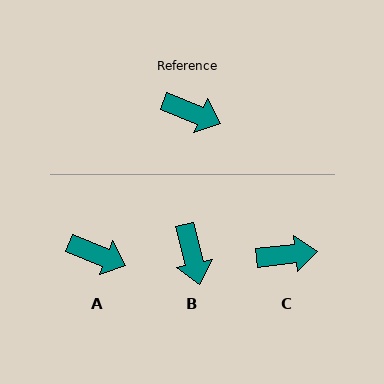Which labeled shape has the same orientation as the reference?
A.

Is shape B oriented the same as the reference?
No, it is off by about 54 degrees.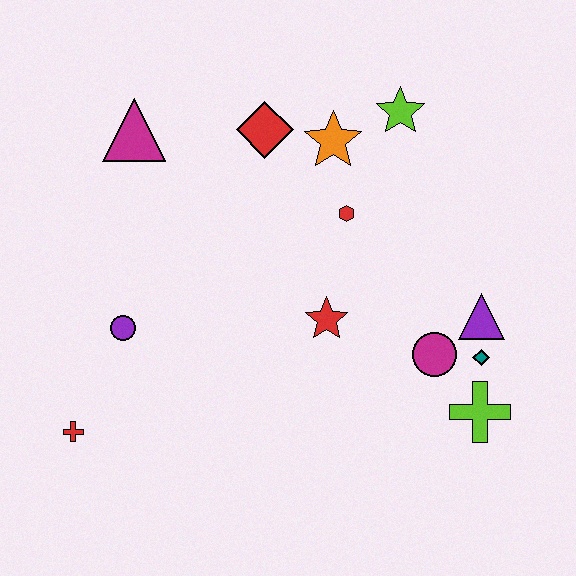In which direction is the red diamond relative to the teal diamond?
The red diamond is above the teal diamond.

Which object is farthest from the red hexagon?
The red cross is farthest from the red hexagon.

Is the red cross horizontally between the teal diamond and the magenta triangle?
No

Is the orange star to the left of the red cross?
No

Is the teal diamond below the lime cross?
No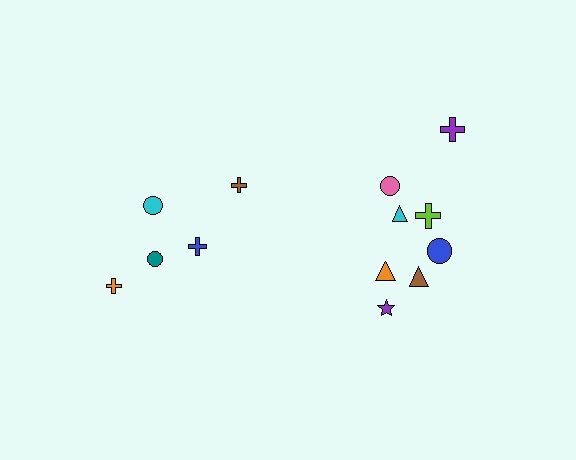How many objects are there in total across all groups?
There are 13 objects.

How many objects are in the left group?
There are 5 objects.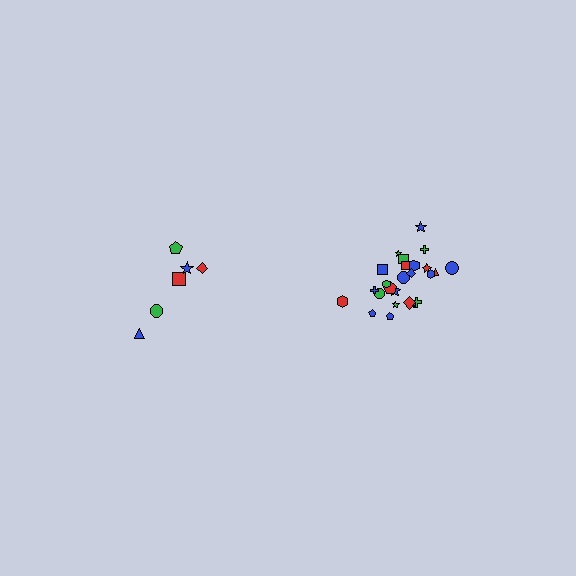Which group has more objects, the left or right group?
The right group.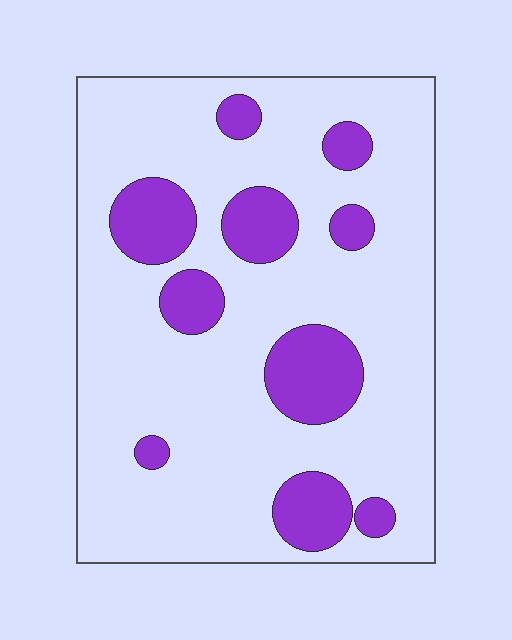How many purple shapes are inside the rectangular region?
10.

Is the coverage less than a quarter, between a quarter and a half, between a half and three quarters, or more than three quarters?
Less than a quarter.